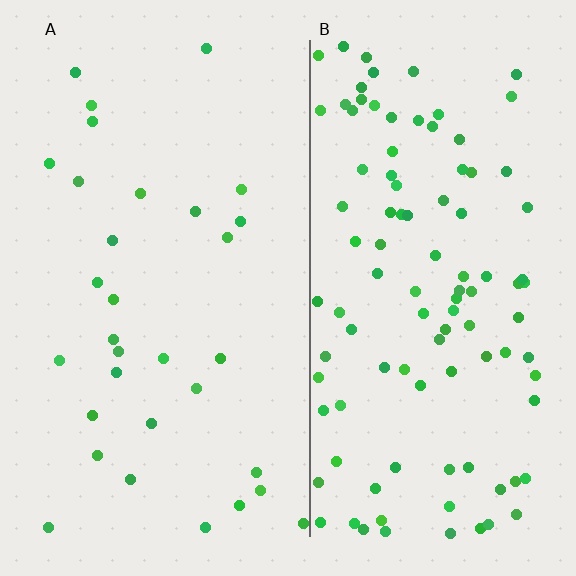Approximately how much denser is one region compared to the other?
Approximately 3.3× — region B over region A.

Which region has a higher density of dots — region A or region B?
B (the right).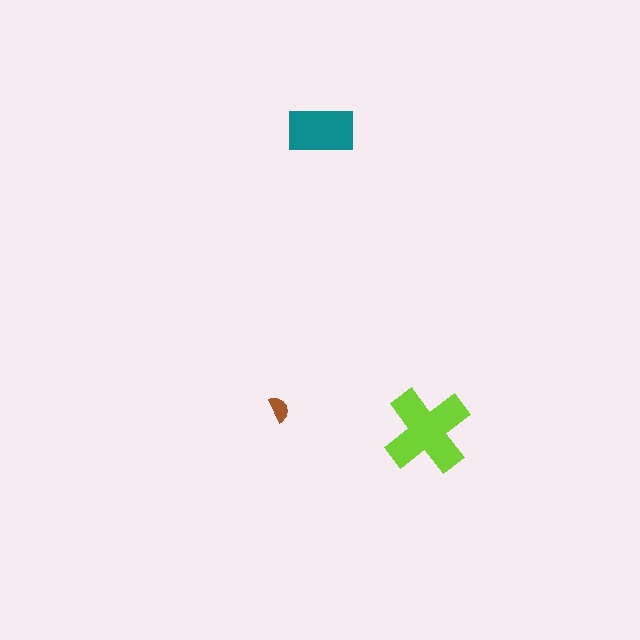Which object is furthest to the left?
The brown semicircle is leftmost.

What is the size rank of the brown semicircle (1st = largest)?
3rd.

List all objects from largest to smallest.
The lime cross, the teal rectangle, the brown semicircle.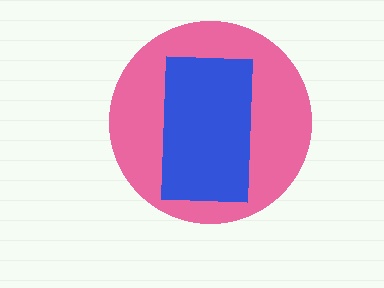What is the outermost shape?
The pink circle.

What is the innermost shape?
The blue rectangle.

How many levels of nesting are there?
2.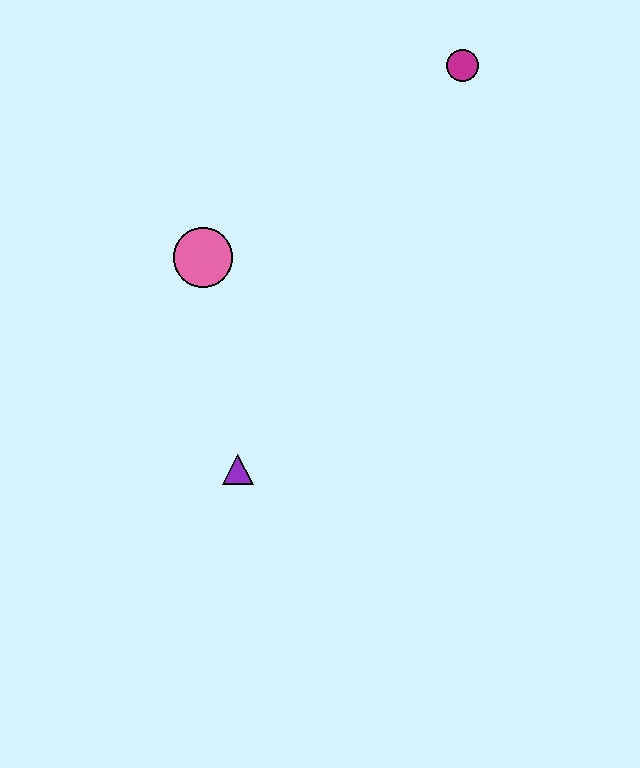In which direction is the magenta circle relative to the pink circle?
The magenta circle is to the right of the pink circle.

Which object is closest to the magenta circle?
The pink circle is closest to the magenta circle.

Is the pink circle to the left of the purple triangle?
Yes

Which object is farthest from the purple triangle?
The magenta circle is farthest from the purple triangle.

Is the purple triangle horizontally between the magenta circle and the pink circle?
Yes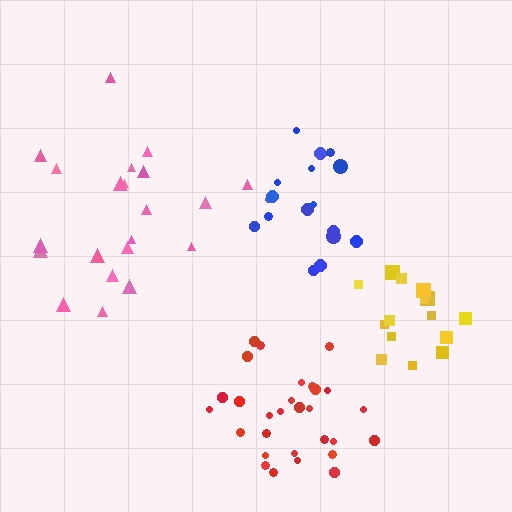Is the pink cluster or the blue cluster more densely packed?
Blue.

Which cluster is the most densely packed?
Yellow.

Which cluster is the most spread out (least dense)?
Pink.